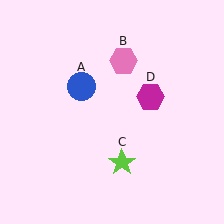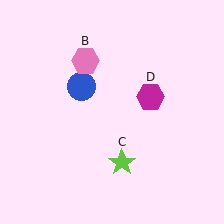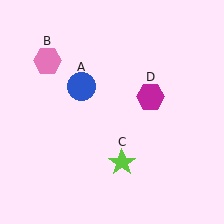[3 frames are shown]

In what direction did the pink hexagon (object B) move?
The pink hexagon (object B) moved left.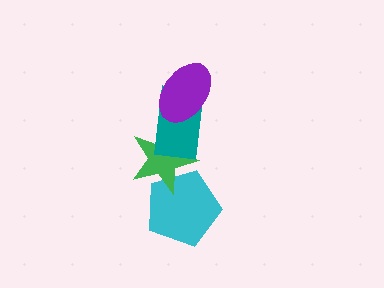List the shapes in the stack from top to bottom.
From top to bottom: the purple ellipse, the teal rectangle, the green star, the cyan pentagon.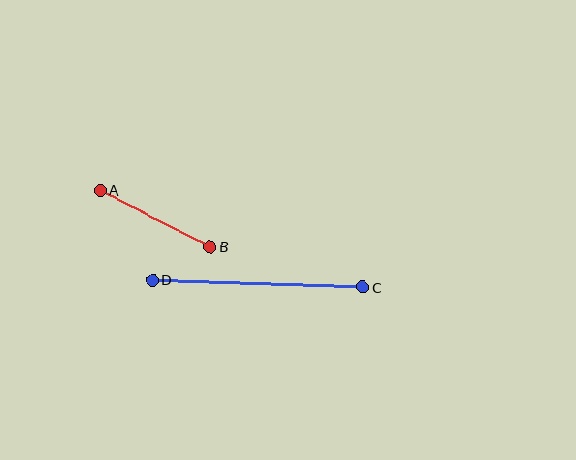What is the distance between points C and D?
The distance is approximately 211 pixels.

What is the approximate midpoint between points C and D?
The midpoint is at approximately (258, 283) pixels.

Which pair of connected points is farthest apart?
Points C and D are farthest apart.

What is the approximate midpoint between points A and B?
The midpoint is at approximately (155, 218) pixels.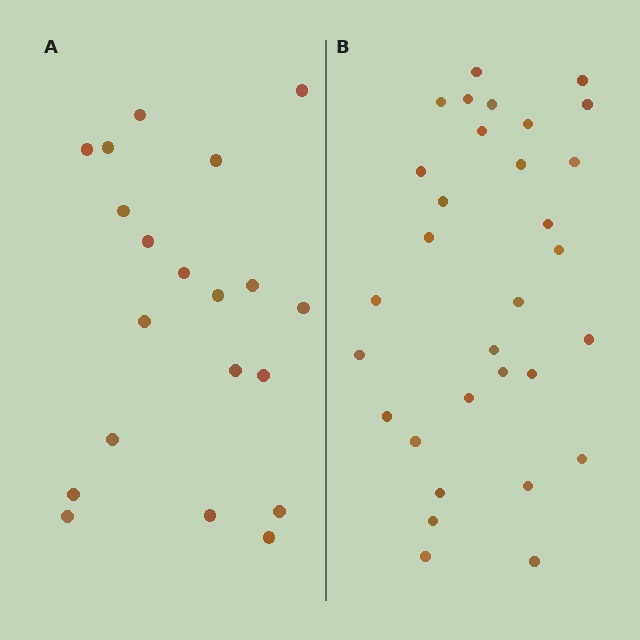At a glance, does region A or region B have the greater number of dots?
Region B (the right region) has more dots.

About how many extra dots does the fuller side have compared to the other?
Region B has roughly 12 or so more dots than region A.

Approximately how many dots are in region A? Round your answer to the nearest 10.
About 20 dots.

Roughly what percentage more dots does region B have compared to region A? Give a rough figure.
About 55% more.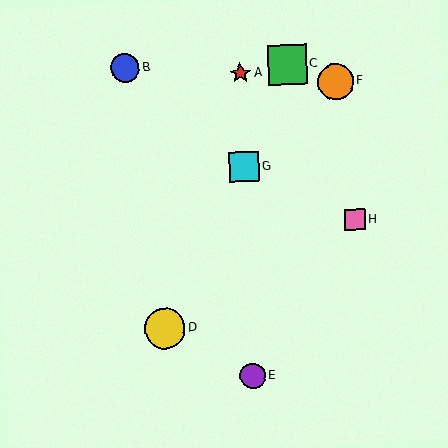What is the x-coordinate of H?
Object H is at x≈355.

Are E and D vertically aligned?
No, E is at x≈253 and D is at x≈165.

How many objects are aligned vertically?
3 objects (A, E, G) are aligned vertically.